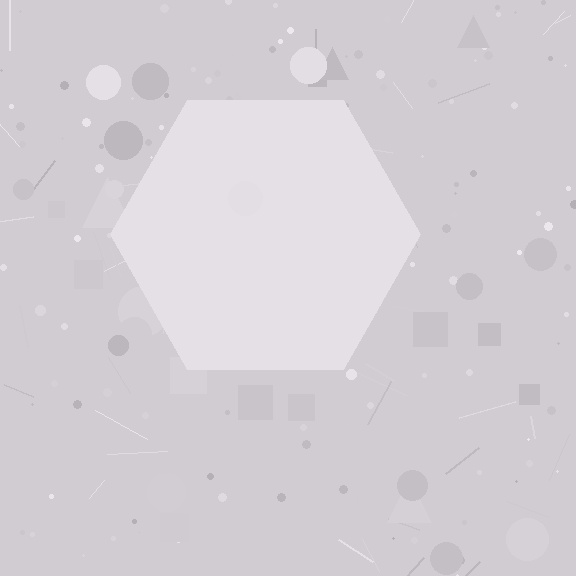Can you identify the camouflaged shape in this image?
The camouflaged shape is a hexagon.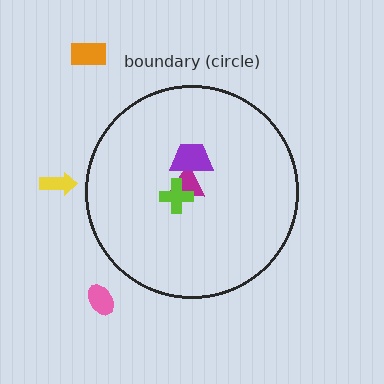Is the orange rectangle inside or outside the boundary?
Outside.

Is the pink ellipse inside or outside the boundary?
Outside.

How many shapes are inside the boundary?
3 inside, 3 outside.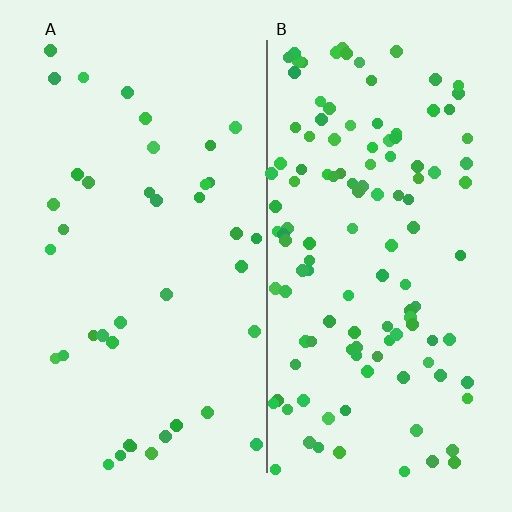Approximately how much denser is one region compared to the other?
Approximately 3.1× — region B over region A.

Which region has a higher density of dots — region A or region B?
B (the right).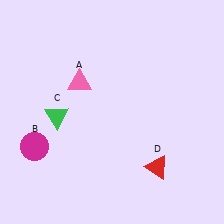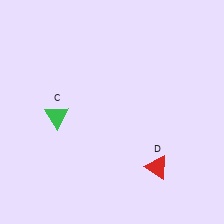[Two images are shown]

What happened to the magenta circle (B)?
The magenta circle (B) was removed in Image 2. It was in the bottom-left area of Image 1.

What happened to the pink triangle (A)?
The pink triangle (A) was removed in Image 2. It was in the top-left area of Image 1.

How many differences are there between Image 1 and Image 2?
There are 2 differences between the two images.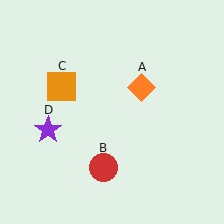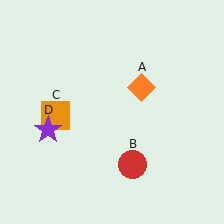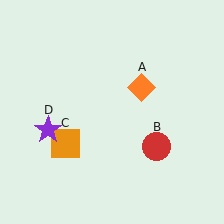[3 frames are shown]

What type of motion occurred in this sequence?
The red circle (object B), orange square (object C) rotated counterclockwise around the center of the scene.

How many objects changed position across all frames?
2 objects changed position: red circle (object B), orange square (object C).